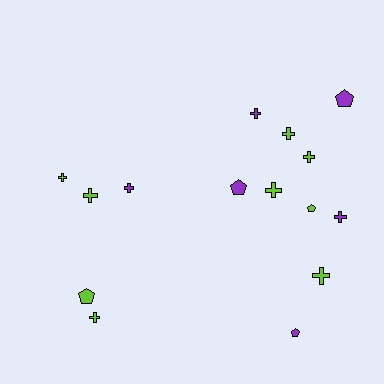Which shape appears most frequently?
Cross, with 10 objects.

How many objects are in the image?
There are 15 objects.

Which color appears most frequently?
Lime, with 9 objects.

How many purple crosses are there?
There are 3 purple crosses.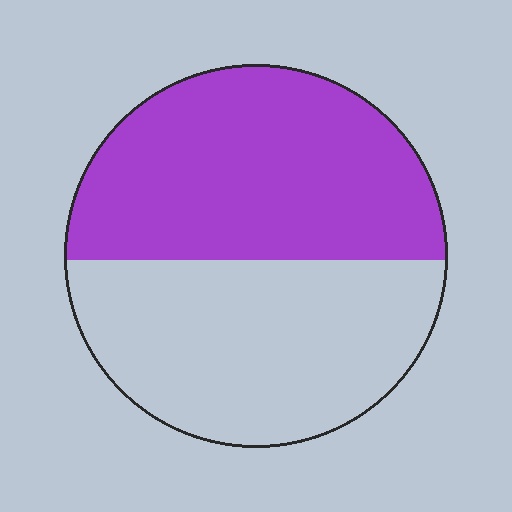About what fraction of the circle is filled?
About one half (1/2).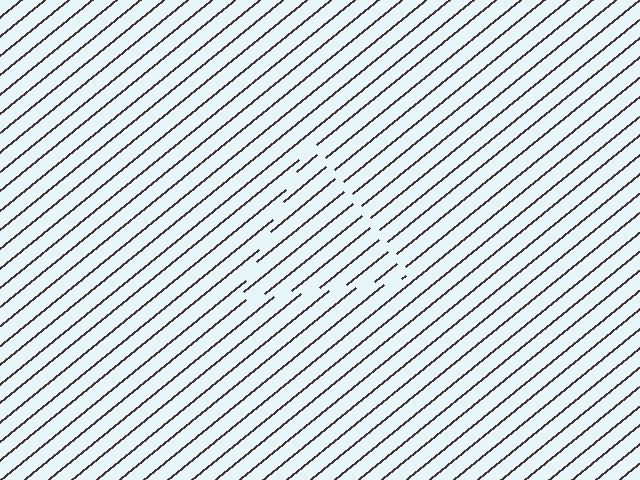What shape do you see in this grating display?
An illusory triangle. The interior of the shape contains the same grating, shifted by half a period — the contour is defined by the phase discontinuity where line-ends from the inner and outer gratings abut.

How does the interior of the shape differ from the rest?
The interior of the shape contains the same grating, shifted by half a period — the contour is defined by the phase discontinuity where line-ends from the inner and outer gratings abut.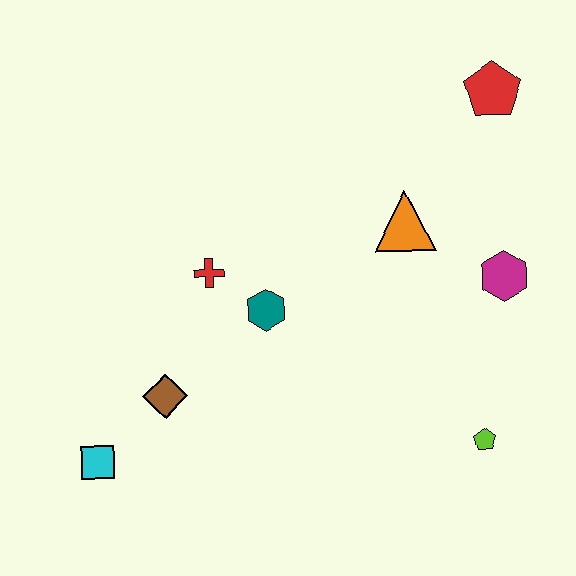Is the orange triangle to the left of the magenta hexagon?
Yes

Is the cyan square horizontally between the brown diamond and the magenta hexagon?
No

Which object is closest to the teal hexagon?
The red cross is closest to the teal hexagon.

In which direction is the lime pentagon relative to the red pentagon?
The lime pentagon is below the red pentagon.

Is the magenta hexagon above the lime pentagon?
Yes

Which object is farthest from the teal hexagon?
The red pentagon is farthest from the teal hexagon.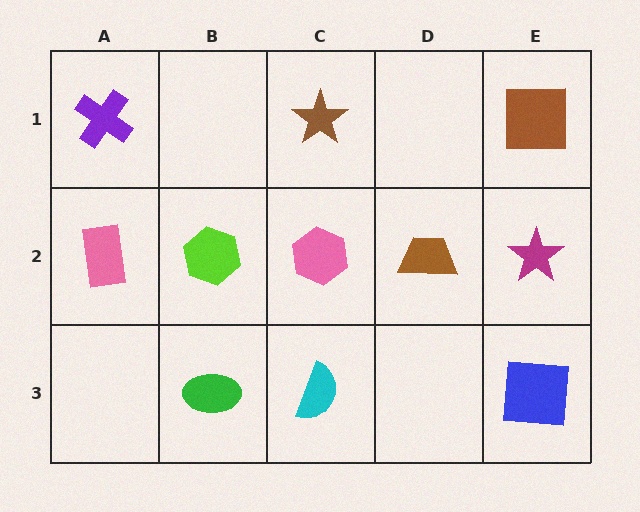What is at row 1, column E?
A brown square.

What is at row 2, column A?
A pink rectangle.